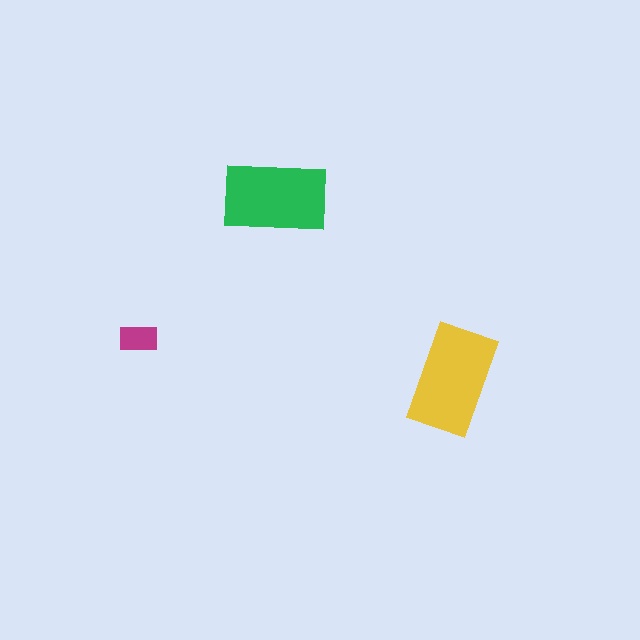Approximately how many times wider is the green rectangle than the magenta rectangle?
About 2.5 times wider.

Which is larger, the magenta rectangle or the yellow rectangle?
The yellow one.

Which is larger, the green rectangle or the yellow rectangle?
The yellow one.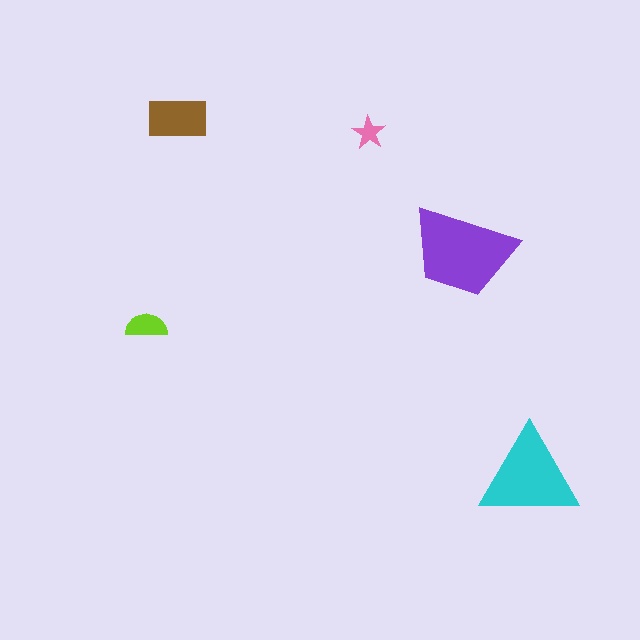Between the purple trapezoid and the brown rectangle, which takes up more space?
The purple trapezoid.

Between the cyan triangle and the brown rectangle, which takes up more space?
The cyan triangle.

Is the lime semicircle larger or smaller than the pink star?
Larger.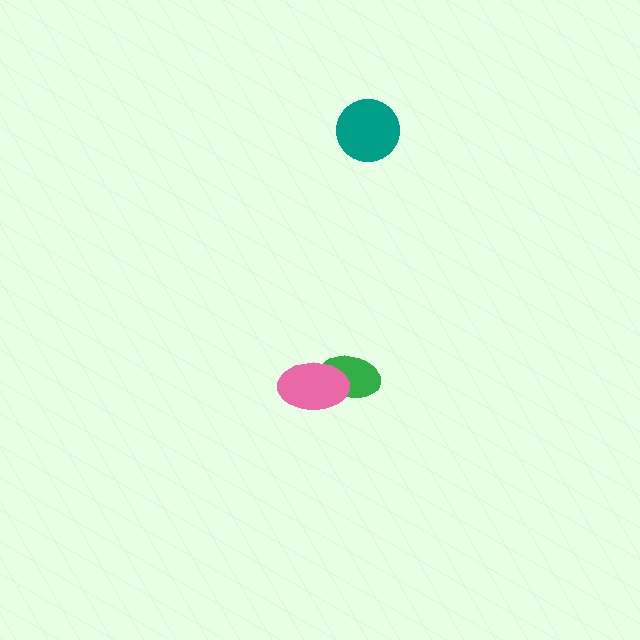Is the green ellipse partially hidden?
Yes, it is partially covered by another shape.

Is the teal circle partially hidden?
No, no other shape covers it.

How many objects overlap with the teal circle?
0 objects overlap with the teal circle.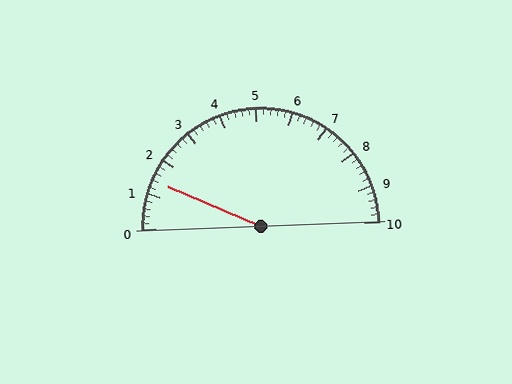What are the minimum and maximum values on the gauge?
The gauge ranges from 0 to 10.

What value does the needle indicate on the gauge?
The needle indicates approximately 1.4.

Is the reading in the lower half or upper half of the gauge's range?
The reading is in the lower half of the range (0 to 10).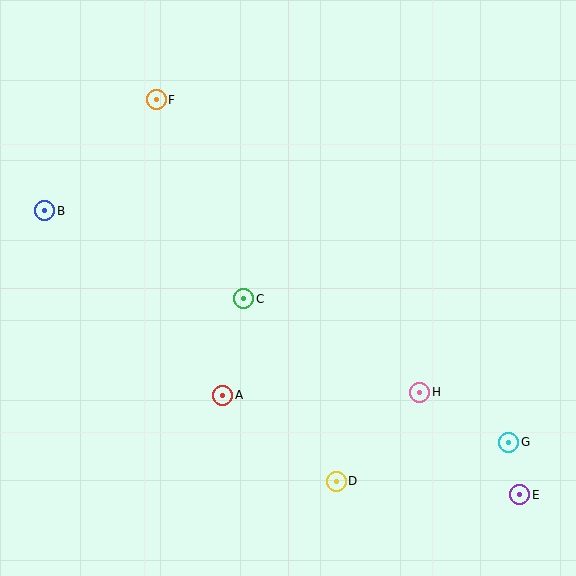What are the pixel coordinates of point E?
Point E is at (520, 495).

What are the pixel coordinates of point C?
Point C is at (244, 299).